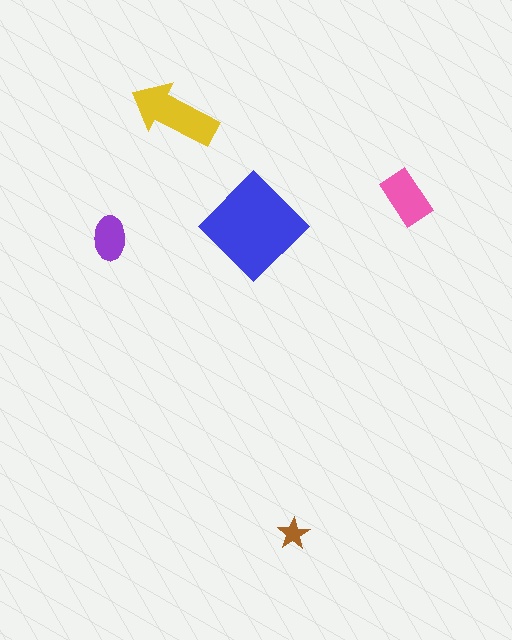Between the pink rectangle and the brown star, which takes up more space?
The pink rectangle.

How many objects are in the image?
There are 5 objects in the image.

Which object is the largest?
The blue diamond.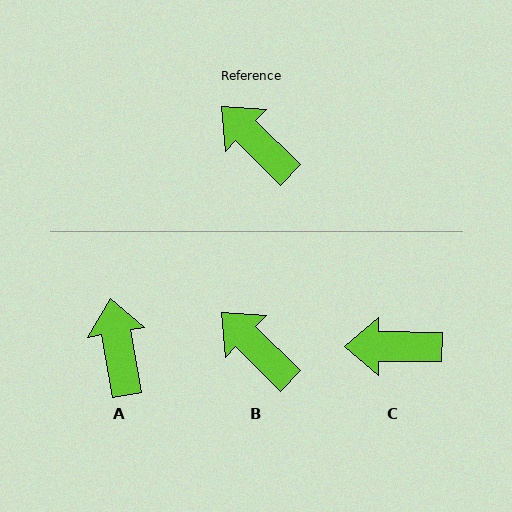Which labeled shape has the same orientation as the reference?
B.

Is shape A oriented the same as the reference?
No, it is off by about 35 degrees.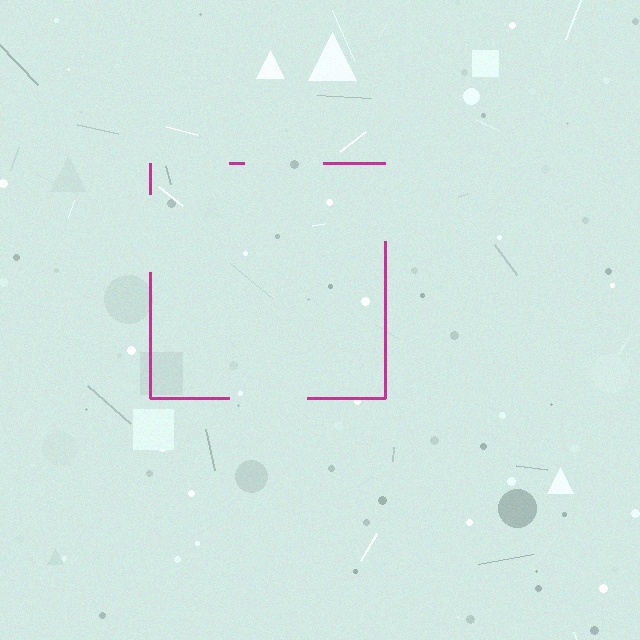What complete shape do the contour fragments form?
The contour fragments form a square.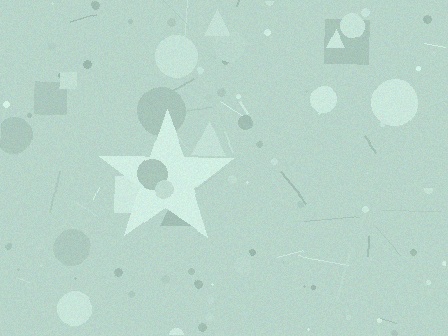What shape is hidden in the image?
A star is hidden in the image.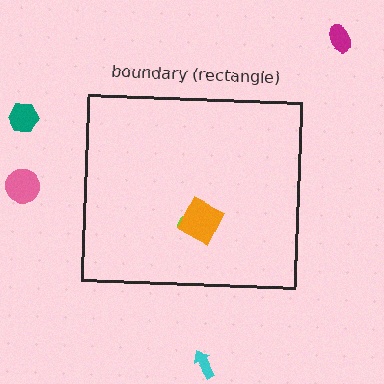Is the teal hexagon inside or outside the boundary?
Outside.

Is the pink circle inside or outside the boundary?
Outside.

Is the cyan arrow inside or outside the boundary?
Outside.